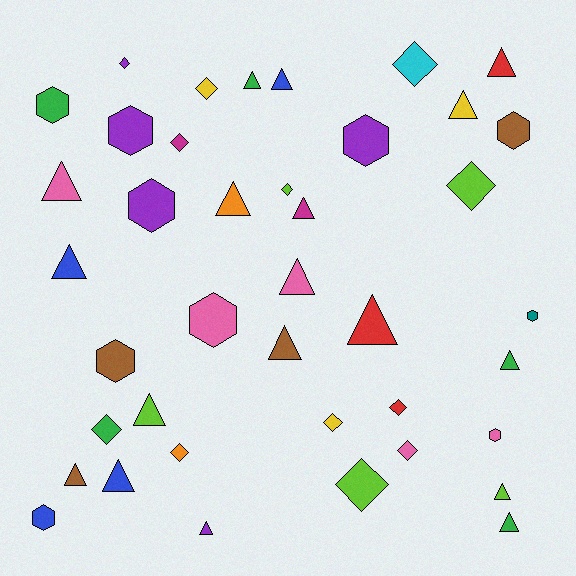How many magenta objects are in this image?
There are 2 magenta objects.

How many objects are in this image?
There are 40 objects.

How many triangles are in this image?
There are 18 triangles.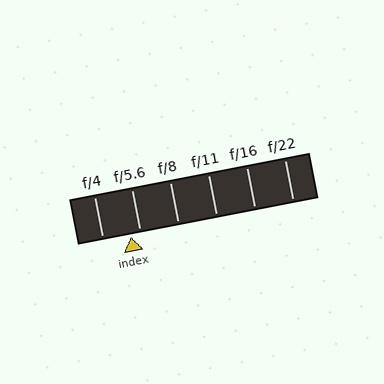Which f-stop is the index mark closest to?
The index mark is closest to f/5.6.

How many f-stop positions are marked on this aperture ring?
There are 6 f-stop positions marked.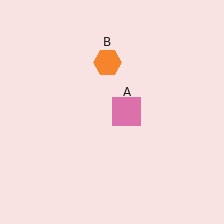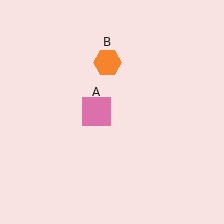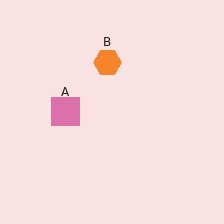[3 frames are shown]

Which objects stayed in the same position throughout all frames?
Orange hexagon (object B) remained stationary.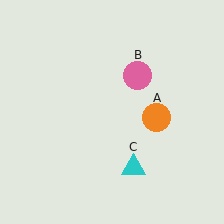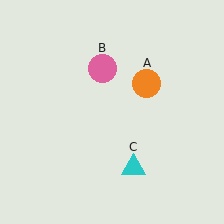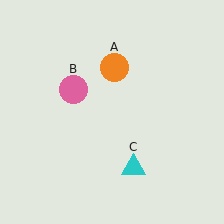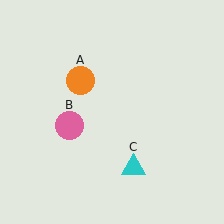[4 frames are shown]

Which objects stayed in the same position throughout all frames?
Cyan triangle (object C) remained stationary.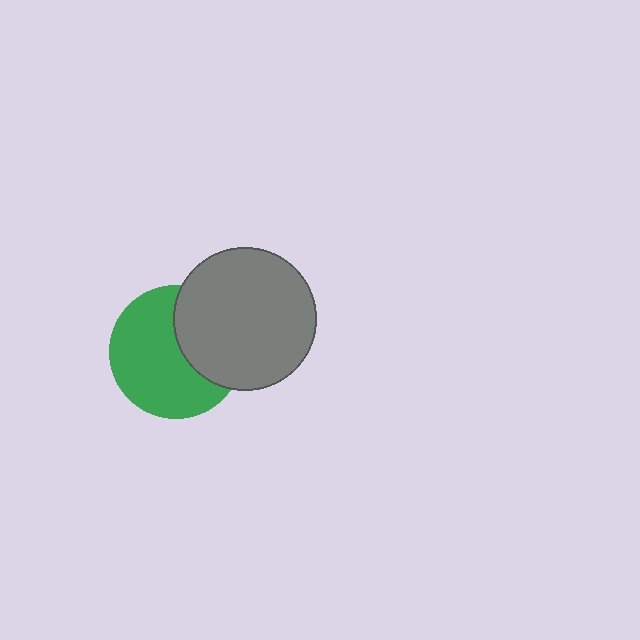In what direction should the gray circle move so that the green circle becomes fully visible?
The gray circle should move right. That is the shortest direction to clear the overlap and leave the green circle fully visible.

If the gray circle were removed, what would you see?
You would see the complete green circle.